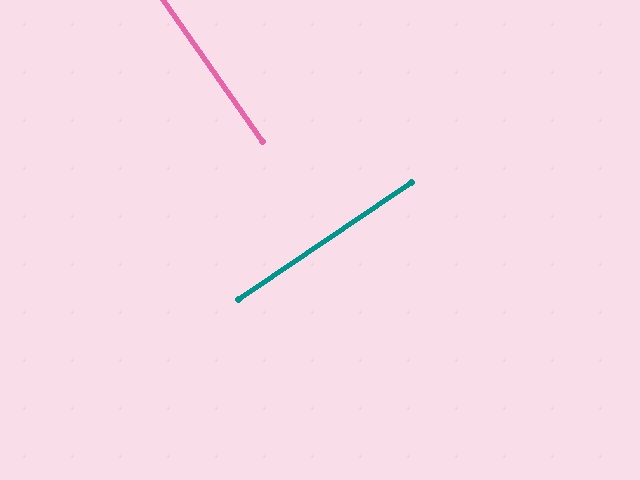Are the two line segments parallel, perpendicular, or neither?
Perpendicular — they meet at approximately 89°.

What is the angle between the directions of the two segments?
Approximately 89 degrees.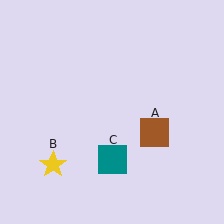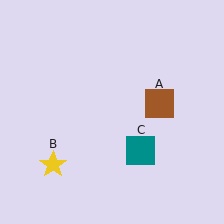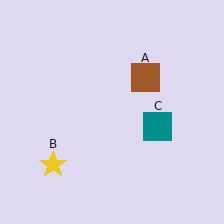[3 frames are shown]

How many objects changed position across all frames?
2 objects changed position: brown square (object A), teal square (object C).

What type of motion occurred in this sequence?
The brown square (object A), teal square (object C) rotated counterclockwise around the center of the scene.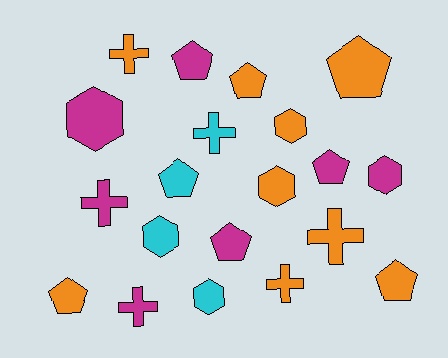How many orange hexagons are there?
There are 2 orange hexagons.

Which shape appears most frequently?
Pentagon, with 8 objects.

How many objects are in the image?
There are 20 objects.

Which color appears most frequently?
Orange, with 9 objects.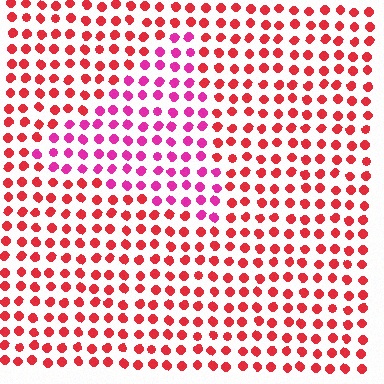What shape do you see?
I see a triangle.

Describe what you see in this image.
The image is filled with small red elements in a uniform arrangement. A triangle-shaped region is visible where the elements are tinted to a slightly different hue, forming a subtle color boundary.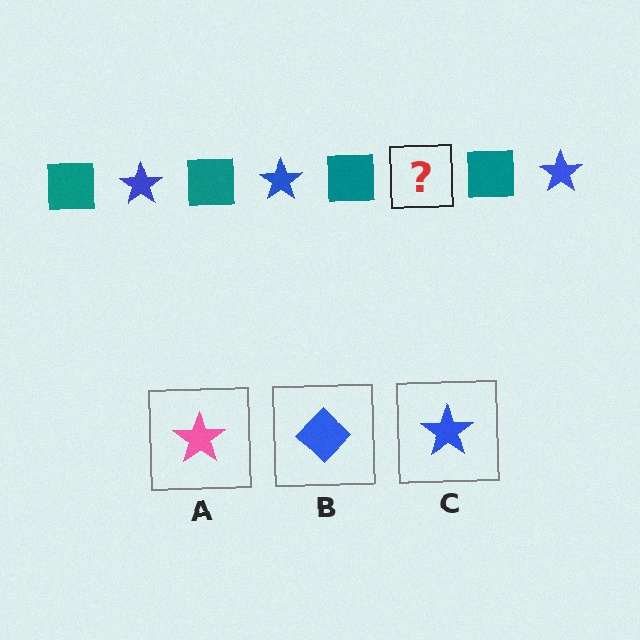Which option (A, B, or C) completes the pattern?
C.